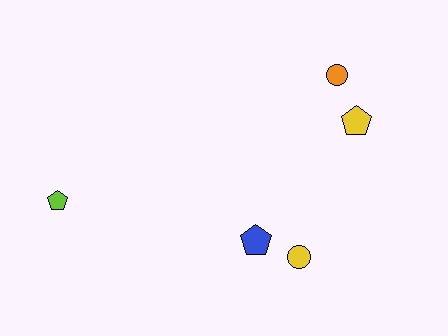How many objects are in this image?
There are 5 objects.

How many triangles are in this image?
There are no triangles.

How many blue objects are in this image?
There is 1 blue object.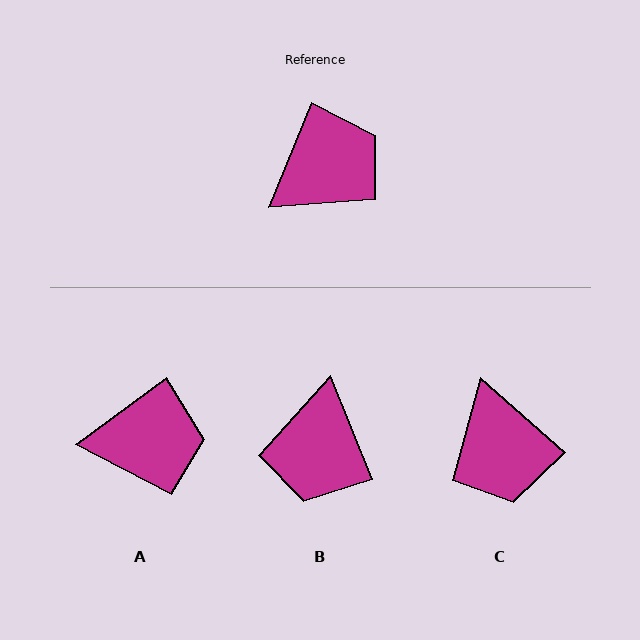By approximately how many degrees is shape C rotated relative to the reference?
Approximately 109 degrees clockwise.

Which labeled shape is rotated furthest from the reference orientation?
B, about 136 degrees away.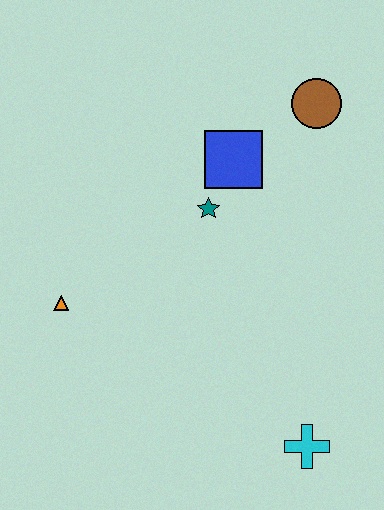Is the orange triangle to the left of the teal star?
Yes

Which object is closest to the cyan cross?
The teal star is closest to the cyan cross.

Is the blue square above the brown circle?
No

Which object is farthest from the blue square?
The cyan cross is farthest from the blue square.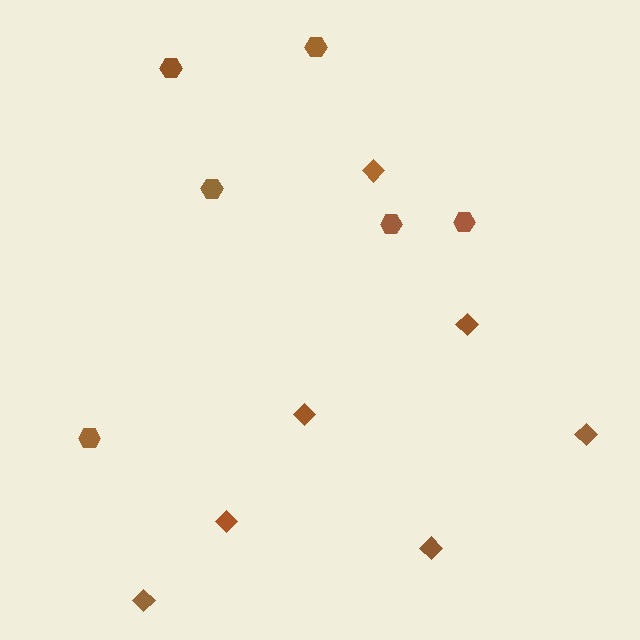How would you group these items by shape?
There are 2 groups: one group of diamonds (7) and one group of hexagons (6).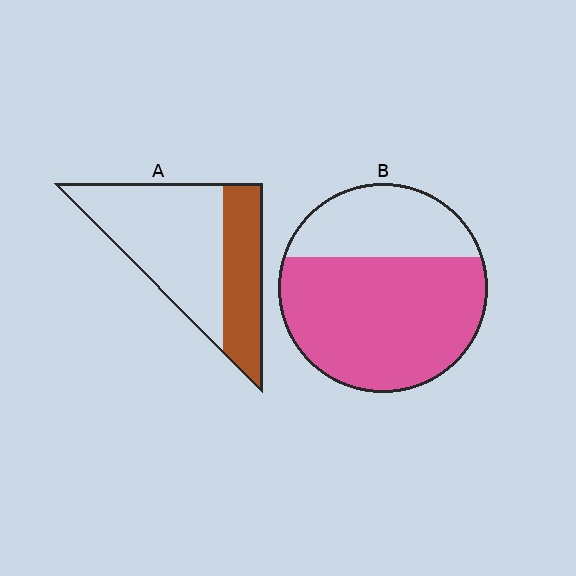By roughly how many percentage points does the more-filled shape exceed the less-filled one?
By roughly 35 percentage points (B over A).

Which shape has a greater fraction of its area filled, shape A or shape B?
Shape B.